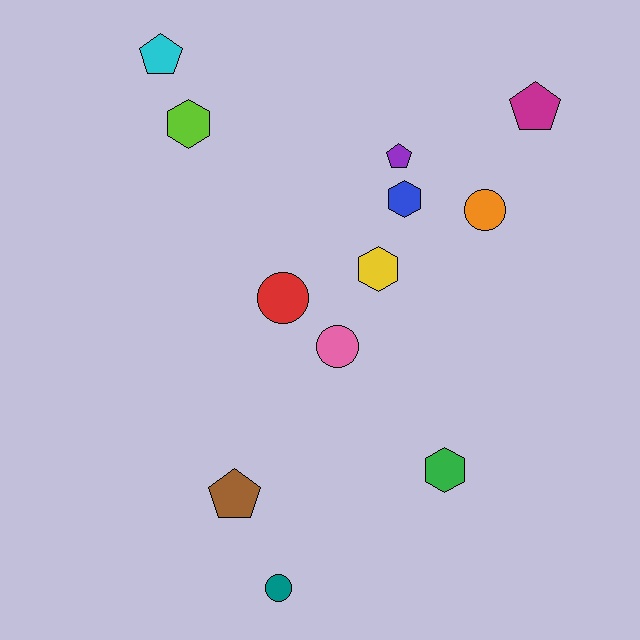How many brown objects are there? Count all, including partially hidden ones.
There is 1 brown object.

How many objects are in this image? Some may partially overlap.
There are 12 objects.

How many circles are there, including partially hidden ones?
There are 4 circles.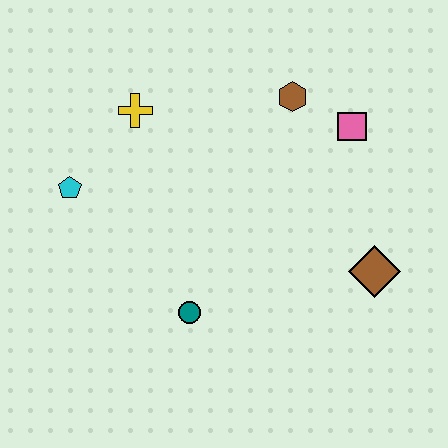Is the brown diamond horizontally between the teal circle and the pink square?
No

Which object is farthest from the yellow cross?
The brown diamond is farthest from the yellow cross.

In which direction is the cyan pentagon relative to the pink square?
The cyan pentagon is to the left of the pink square.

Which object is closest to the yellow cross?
The cyan pentagon is closest to the yellow cross.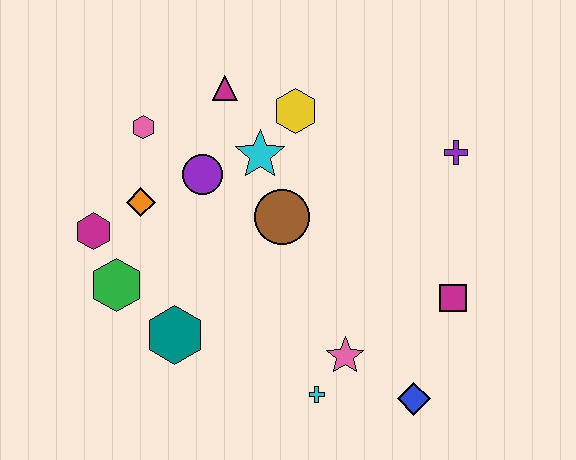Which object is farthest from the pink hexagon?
The blue diamond is farthest from the pink hexagon.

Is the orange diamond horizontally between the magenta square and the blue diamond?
No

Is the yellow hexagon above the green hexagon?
Yes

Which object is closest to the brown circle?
The cyan star is closest to the brown circle.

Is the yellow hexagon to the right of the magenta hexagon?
Yes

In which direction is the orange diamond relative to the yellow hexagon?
The orange diamond is to the left of the yellow hexagon.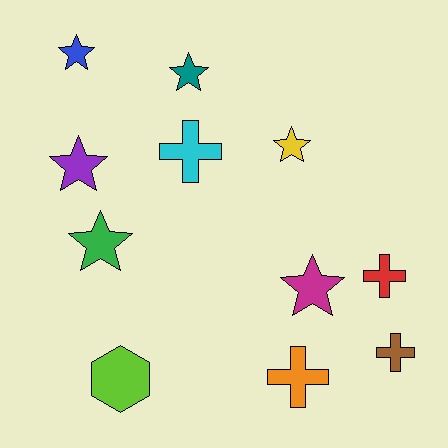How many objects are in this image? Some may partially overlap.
There are 11 objects.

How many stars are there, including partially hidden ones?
There are 6 stars.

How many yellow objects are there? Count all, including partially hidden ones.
There is 1 yellow object.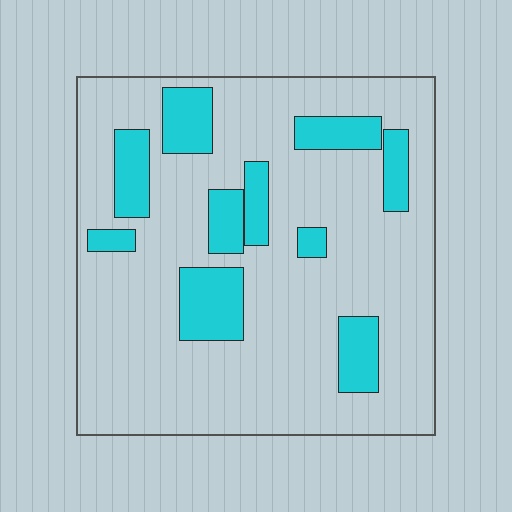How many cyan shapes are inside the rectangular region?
10.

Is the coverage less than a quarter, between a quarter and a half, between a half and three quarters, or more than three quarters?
Less than a quarter.